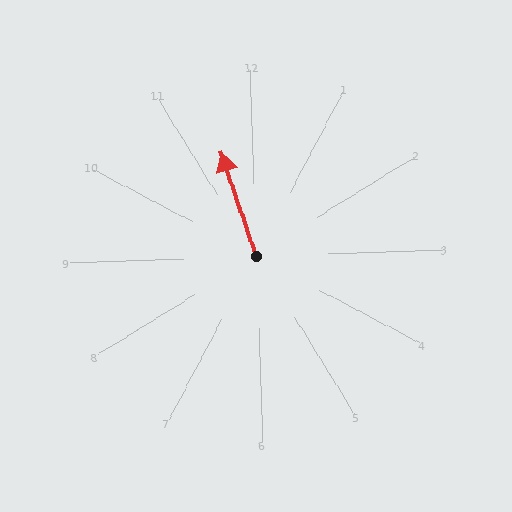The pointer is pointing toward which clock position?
Roughly 11 o'clock.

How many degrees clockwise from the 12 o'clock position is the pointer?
Approximately 343 degrees.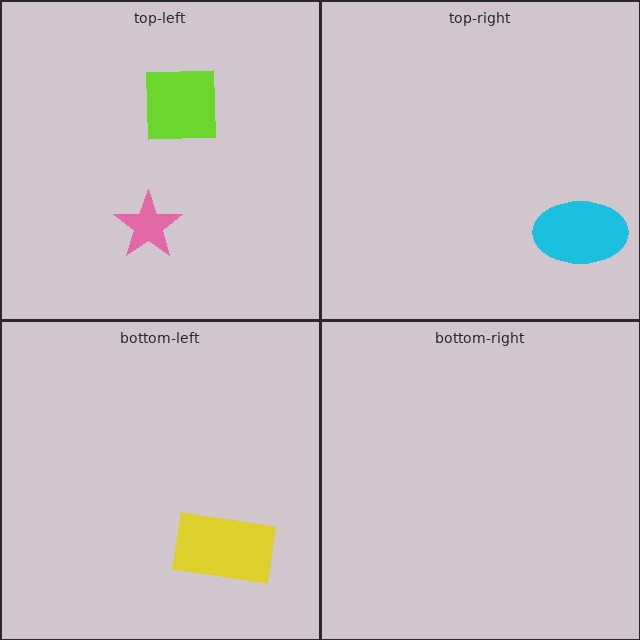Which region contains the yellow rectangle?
The bottom-left region.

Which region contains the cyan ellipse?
The top-right region.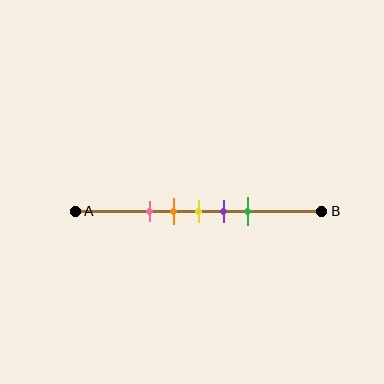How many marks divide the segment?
There are 5 marks dividing the segment.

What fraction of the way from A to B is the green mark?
The green mark is approximately 70% (0.7) of the way from A to B.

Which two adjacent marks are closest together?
The orange and yellow marks are the closest adjacent pair.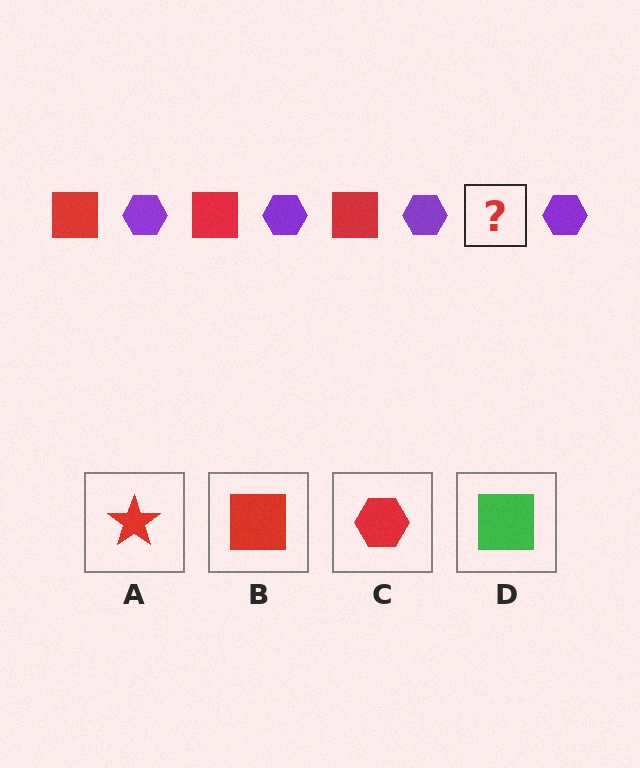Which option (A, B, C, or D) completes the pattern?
B.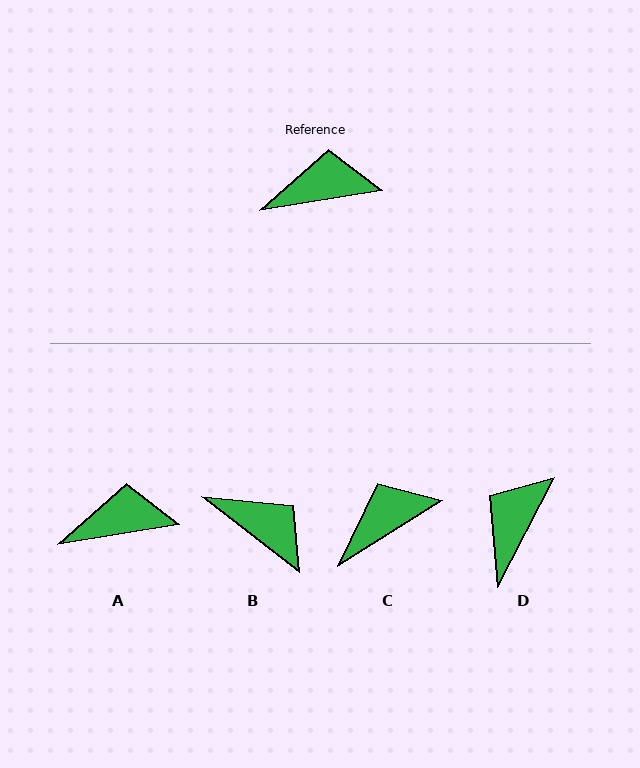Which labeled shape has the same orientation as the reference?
A.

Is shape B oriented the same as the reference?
No, it is off by about 47 degrees.